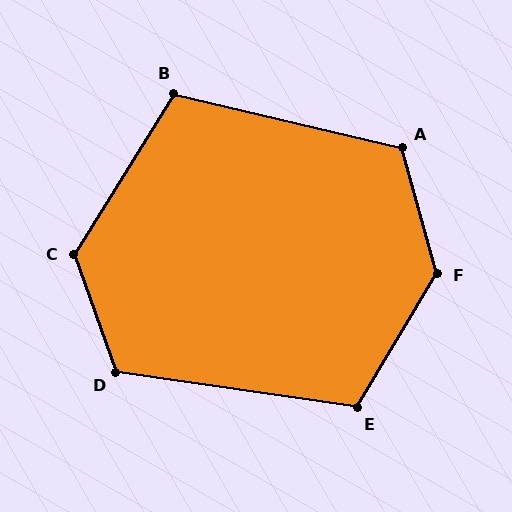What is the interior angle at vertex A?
Approximately 119 degrees (obtuse).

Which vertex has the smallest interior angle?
B, at approximately 108 degrees.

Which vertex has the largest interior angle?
F, at approximately 134 degrees.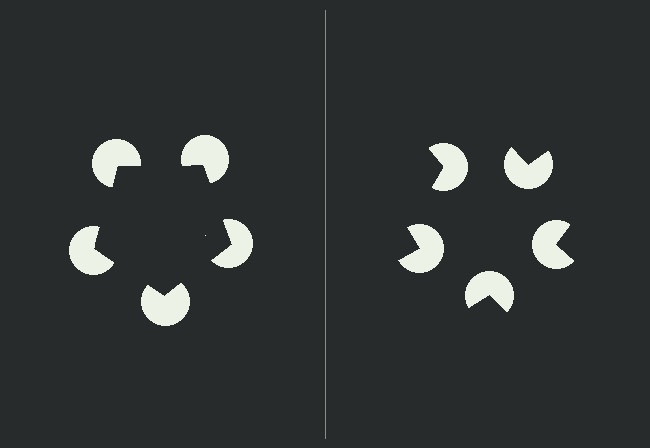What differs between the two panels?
The pac-man discs are positioned identically on both sides; only the wedge orientations differ. On the left they align to a pentagon; on the right they are misaligned.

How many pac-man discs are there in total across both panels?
10 — 5 on each side.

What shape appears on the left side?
An illusory pentagon.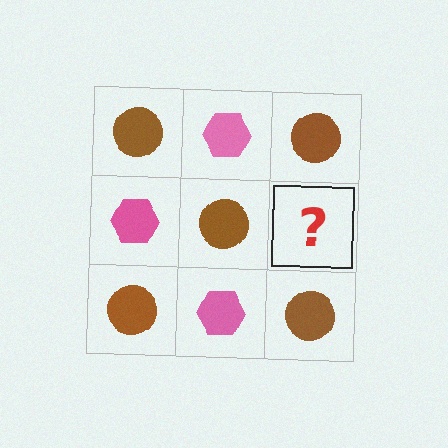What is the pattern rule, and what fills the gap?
The rule is that it alternates brown circle and pink hexagon in a checkerboard pattern. The gap should be filled with a pink hexagon.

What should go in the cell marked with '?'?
The missing cell should contain a pink hexagon.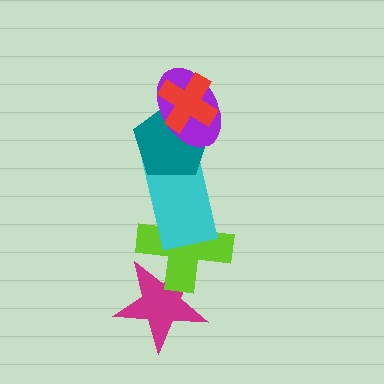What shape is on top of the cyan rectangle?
The teal pentagon is on top of the cyan rectangle.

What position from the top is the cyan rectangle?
The cyan rectangle is 4th from the top.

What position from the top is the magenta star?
The magenta star is 6th from the top.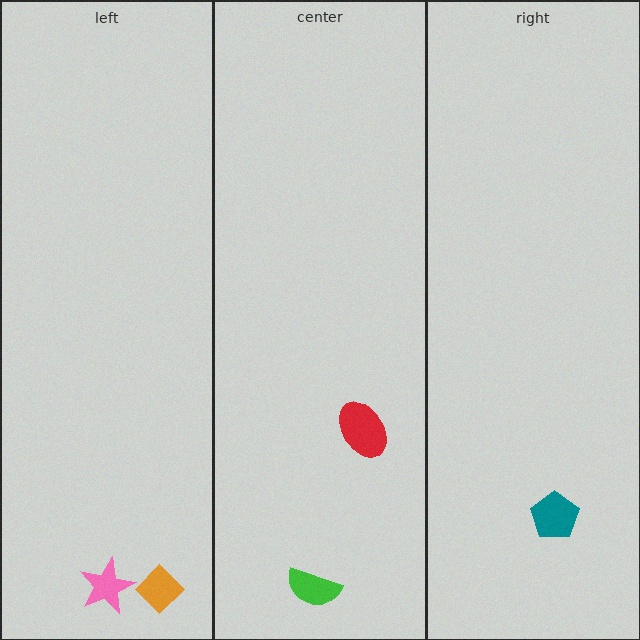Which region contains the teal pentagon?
The right region.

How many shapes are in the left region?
2.